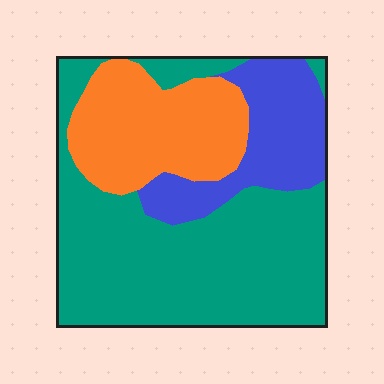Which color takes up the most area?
Teal, at roughly 55%.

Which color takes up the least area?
Blue, at roughly 20%.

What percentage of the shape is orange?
Orange covers 25% of the shape.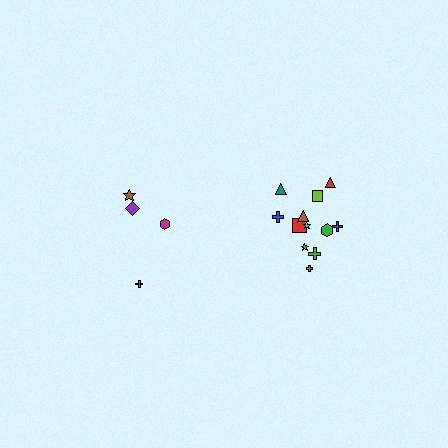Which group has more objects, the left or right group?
The right group.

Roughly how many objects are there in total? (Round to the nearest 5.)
Roughly 15 objects in total.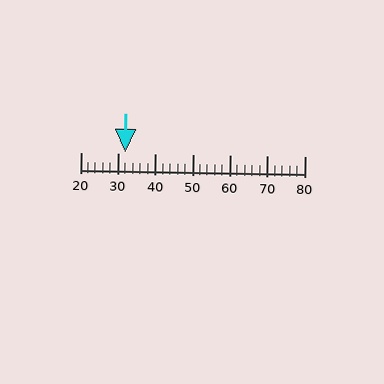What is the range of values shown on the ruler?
The ruler shows values from 20 to 80.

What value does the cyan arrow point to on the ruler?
The cyan arrow points to approximately 32.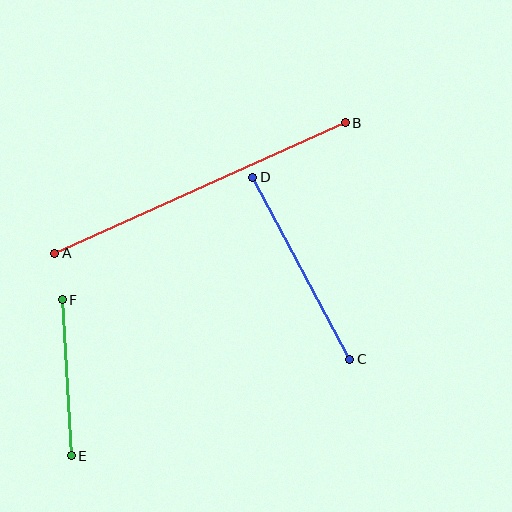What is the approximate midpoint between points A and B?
The midpoint is at approximately (200, 188) pixels.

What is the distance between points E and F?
The distance is approximately 156 pixels.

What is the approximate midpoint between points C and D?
The midpoint is at approximately (301, 268) pixels.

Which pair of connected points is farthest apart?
Points A and B are farthest apart.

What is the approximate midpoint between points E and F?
The midpoint is at approximately (67, 378) pixels.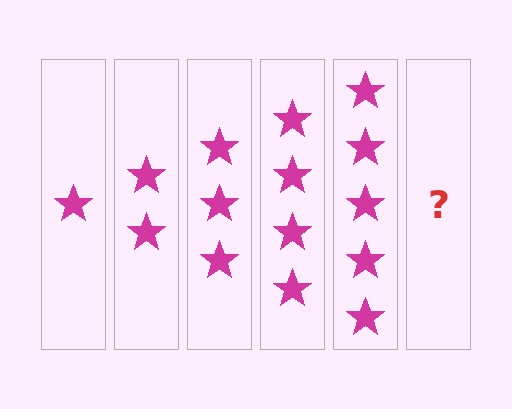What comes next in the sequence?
The next element should be 6 stars.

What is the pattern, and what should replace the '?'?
The pattern is that each step adds one more star. The '?' should be 6 stars.